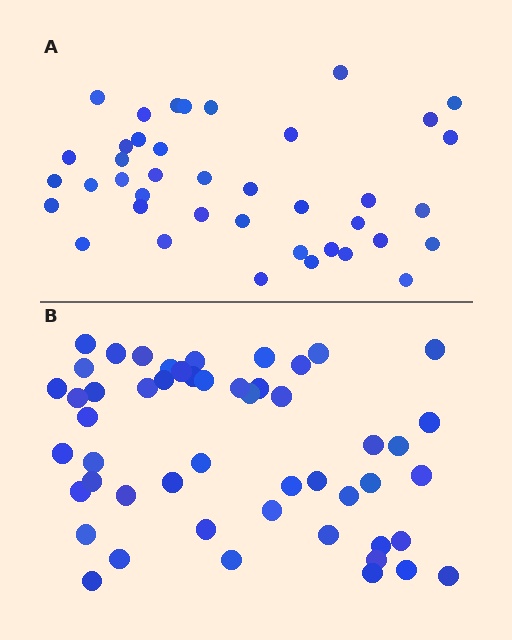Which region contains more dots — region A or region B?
Region B (the bottom region) has more dots.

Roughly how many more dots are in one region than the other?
Region B has roughly 12 or so more dots than region A.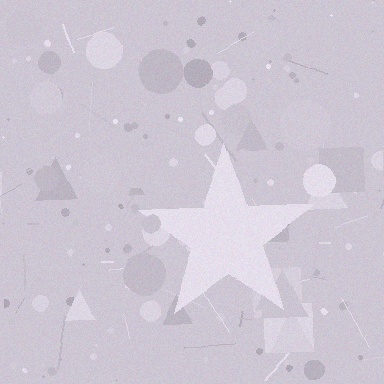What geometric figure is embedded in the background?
A star is embedded in the background.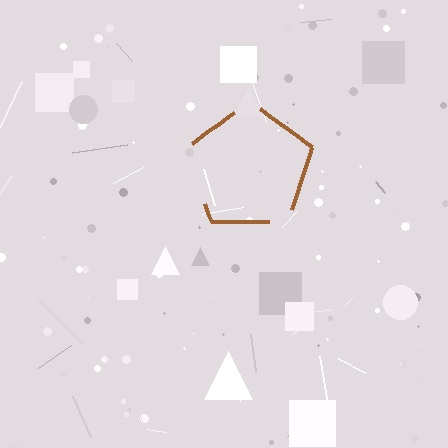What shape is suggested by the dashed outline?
The dashed outline suggests a pentagon.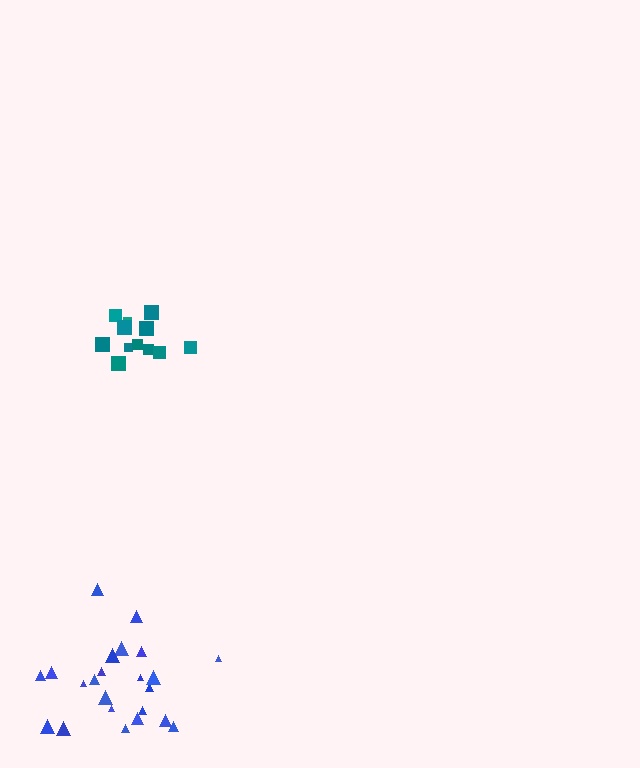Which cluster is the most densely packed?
Teal.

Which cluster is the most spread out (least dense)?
Blue.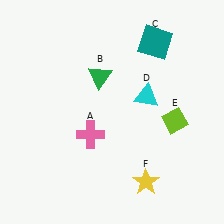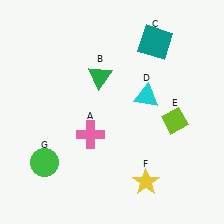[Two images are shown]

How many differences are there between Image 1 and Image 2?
There is 1 difference between the two images.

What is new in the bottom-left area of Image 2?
A green circle (G) was added in the bottom-left area of Image 2.